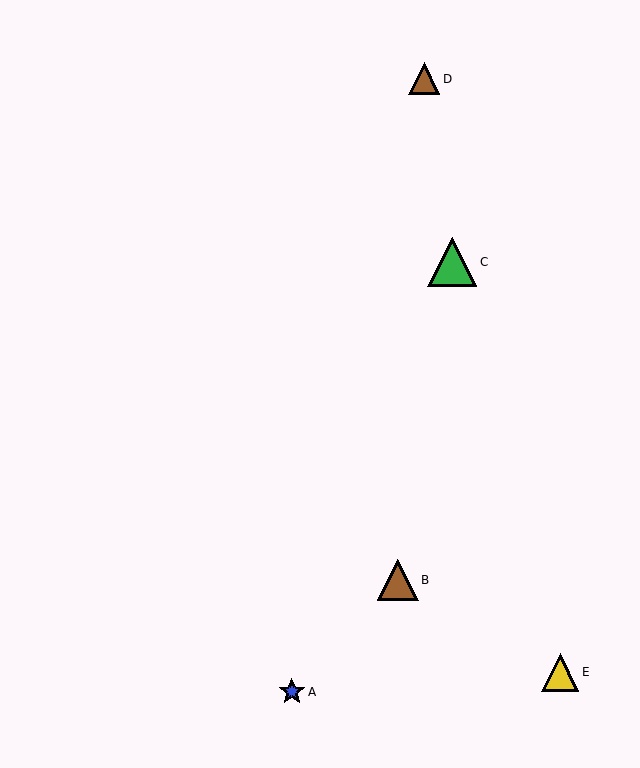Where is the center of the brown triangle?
The center of the brown triangle is at (424, 79).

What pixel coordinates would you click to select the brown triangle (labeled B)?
Click at (398, 580) to select the brown triangle B.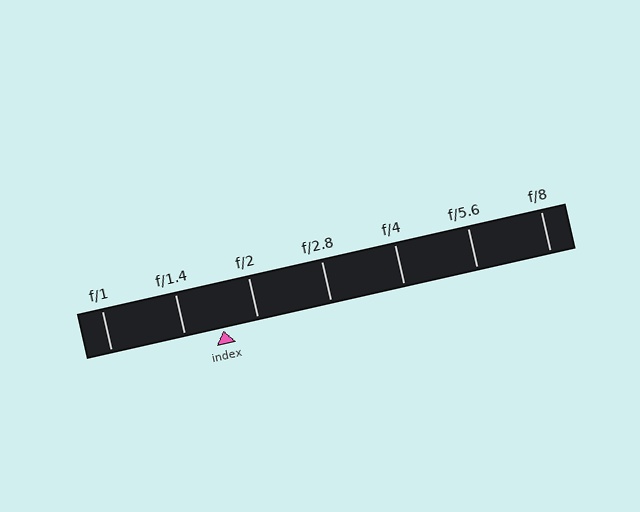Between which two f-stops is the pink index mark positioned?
The index mark is between f/1.4 and f/2.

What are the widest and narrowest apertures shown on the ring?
The widest aperture shown is f/1 and the narrowest is f/8.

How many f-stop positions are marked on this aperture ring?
There are 7 f-stop positions marked.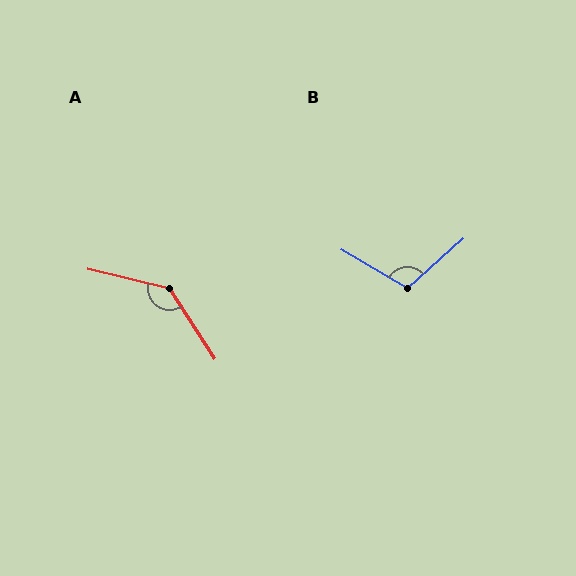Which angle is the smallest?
B, at approximately 108 degrees.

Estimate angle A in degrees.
Approximately 136 degrees.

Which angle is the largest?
A, at approximately 136 degrees.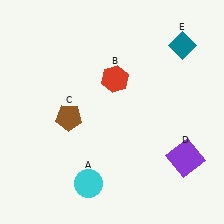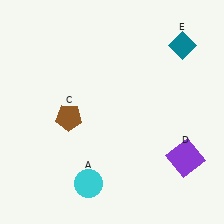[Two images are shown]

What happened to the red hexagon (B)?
The red hexagon (B) was removed in Image 2. It was in the top-right area of Image 1.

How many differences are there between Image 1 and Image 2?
There is 1 difference between the two images.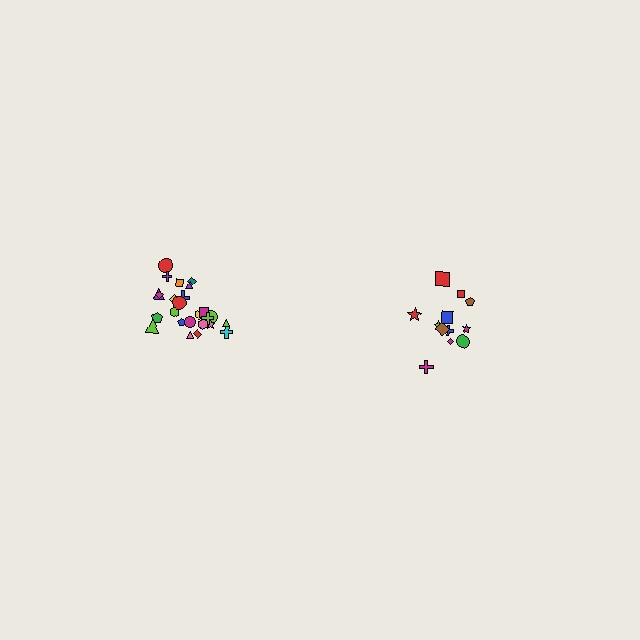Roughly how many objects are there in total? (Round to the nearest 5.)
Roughly 35 objects in total.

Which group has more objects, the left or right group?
The left group.